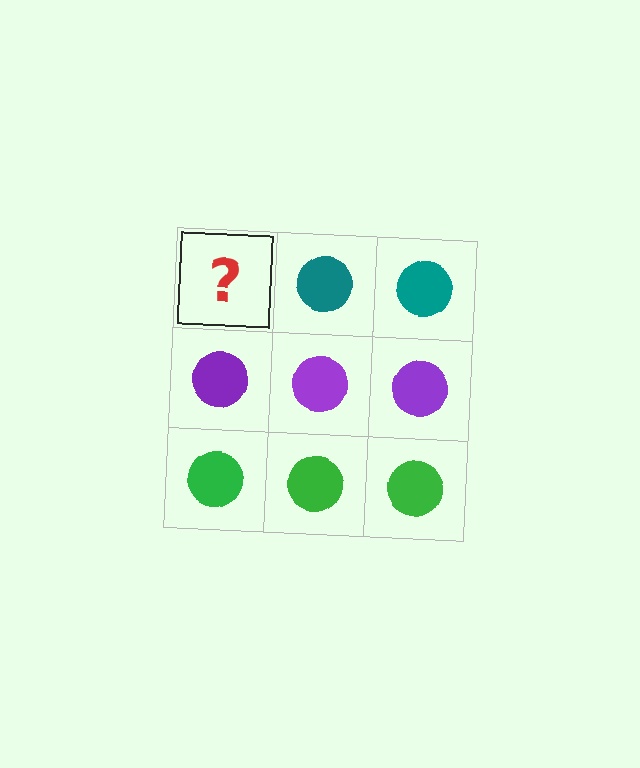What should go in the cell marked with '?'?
The missing cell should contain a teal circle.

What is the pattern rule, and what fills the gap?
The rule is that each row has a consistent color. The gap should be filled with a teal circle.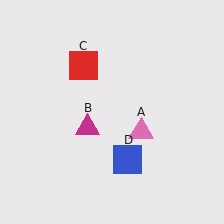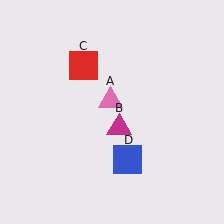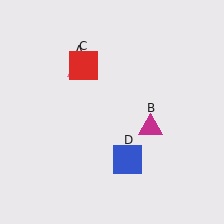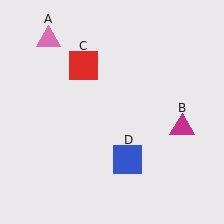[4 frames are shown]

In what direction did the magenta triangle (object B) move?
The magenta triangle (object B) moved right.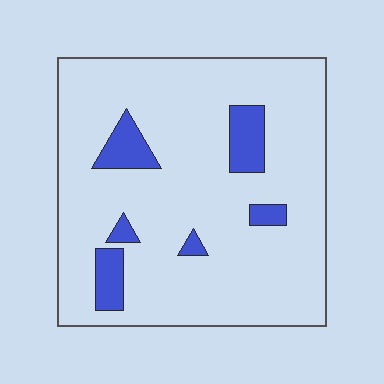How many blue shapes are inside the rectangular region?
6.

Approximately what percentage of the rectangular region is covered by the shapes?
Approximately 10%.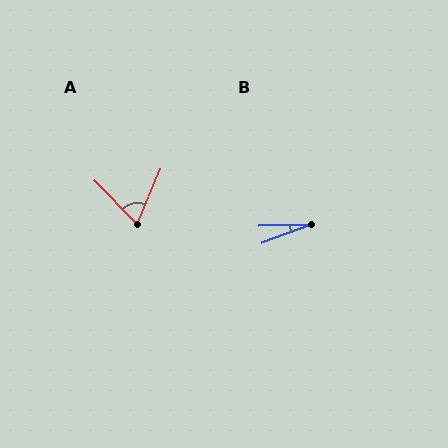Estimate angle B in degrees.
Approximately 19 degrees.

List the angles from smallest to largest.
B (19°), A (67°).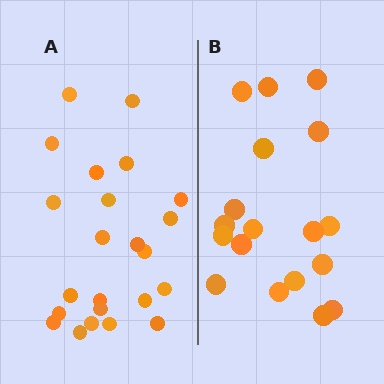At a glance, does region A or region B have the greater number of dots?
Region A (the left region) has more dots.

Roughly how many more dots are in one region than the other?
Region A has about 5 more dots than region B.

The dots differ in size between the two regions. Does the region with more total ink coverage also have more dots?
No. Region B has more total ink coverage because its dots are larger, but region A actually contains more individual dots. Total area can be misleading — the number of items is what matters here.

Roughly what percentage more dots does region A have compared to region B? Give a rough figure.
About 30% more.